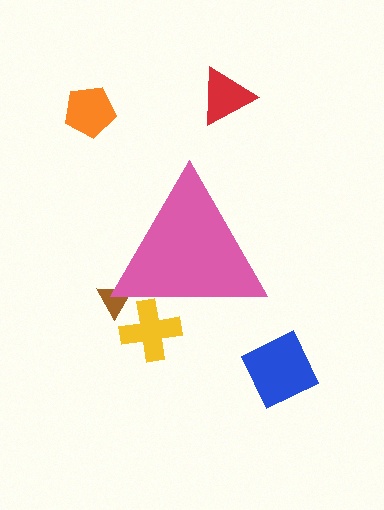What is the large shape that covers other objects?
A pink triangle.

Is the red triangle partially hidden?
No, the red triangle is fully visible.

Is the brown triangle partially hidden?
Yes, the brown triangle is partially hidden behind the pink triangle.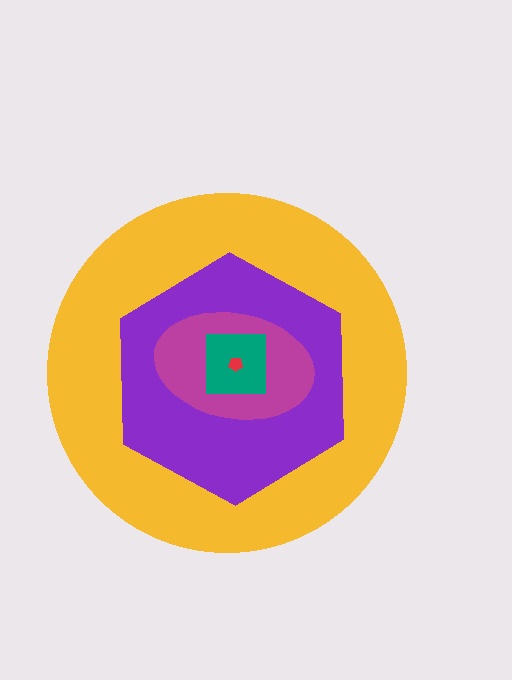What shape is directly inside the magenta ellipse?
The teal square.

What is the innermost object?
The red pentagon.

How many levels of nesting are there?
5.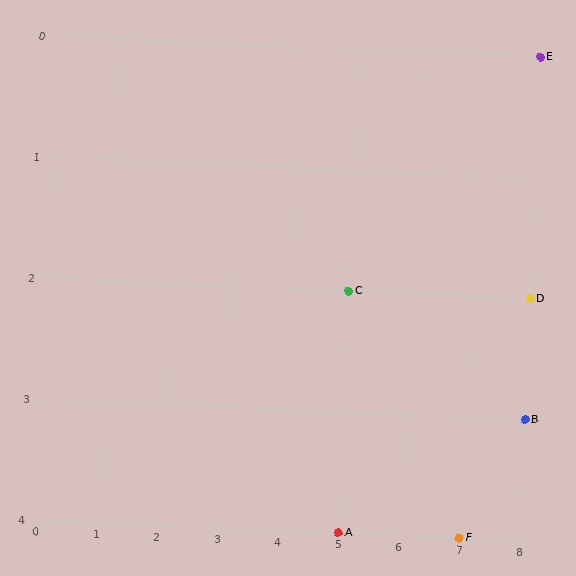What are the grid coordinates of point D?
Point D is at grid coordinates (8, 2).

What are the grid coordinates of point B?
Point B is at grid coordinates (8, 3).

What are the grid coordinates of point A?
Point A is at grid coordinates (5, 4).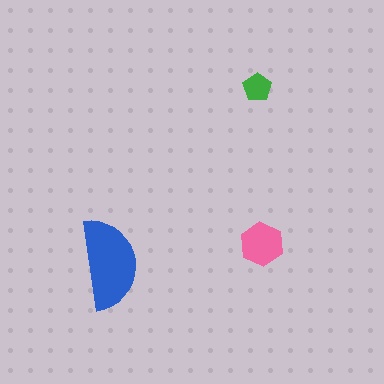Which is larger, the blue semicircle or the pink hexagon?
The blue semicircle.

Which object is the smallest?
The green pentagon.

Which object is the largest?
The blue semicircle.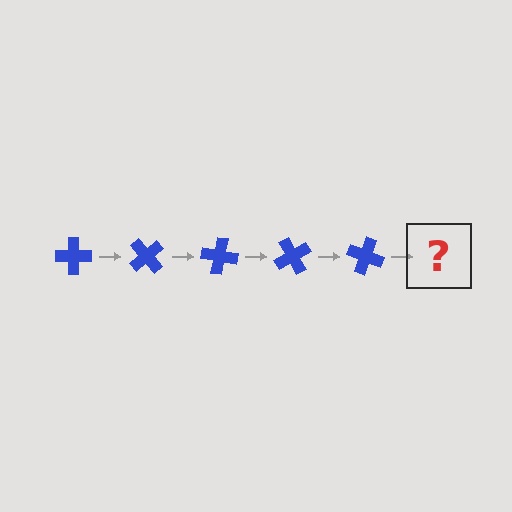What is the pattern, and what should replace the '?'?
The pattern is that the cross rotates 50 degrees each step. The '?' should be a blue cross rotated 250 degrees.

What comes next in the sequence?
The next element should be a blue cross rotated 250 degrees.